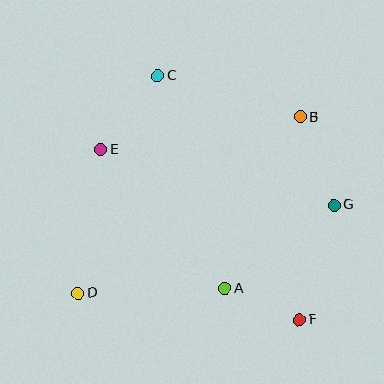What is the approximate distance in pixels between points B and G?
The distance between B and G is approximately 94 pixels.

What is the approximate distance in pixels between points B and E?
The distance between B and E is approximately 202 pixels.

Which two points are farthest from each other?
Points B and D are farthest from each other.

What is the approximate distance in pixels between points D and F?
The distance between D and F is approximately 223 pixels.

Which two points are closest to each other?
Points A and F are closest to each other.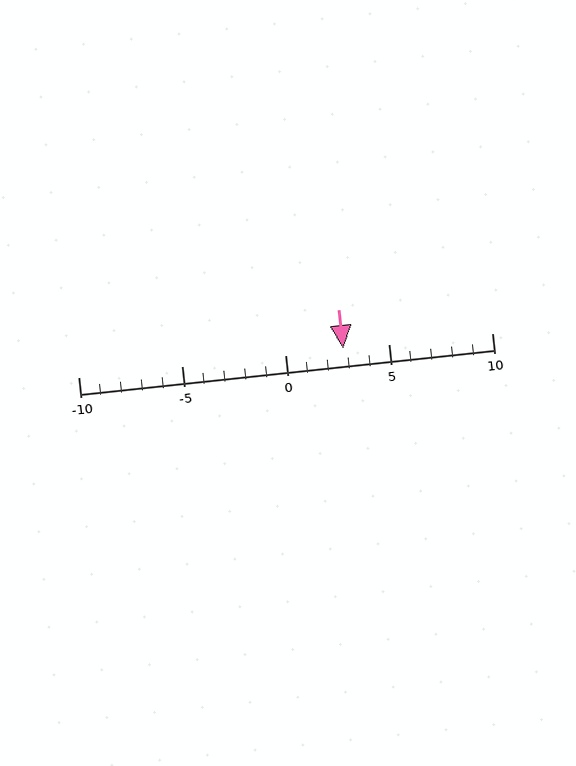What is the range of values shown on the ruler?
The ruler shows values from -10 to 10.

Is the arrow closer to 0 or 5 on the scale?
The arrow is closer to 5.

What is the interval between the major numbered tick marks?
The major tick marks are spaced 5 units apart.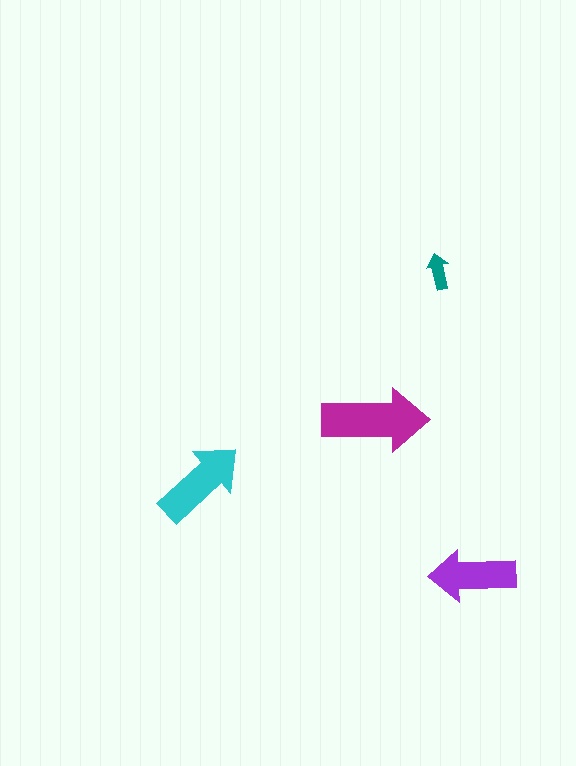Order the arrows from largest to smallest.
the magenta one, the cyan one, the purple one, the teal one.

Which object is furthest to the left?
The cyan arrow is leftmost.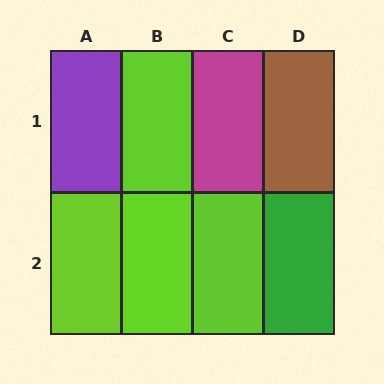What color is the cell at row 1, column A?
Purple.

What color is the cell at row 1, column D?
Brown.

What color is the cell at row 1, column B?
Lime.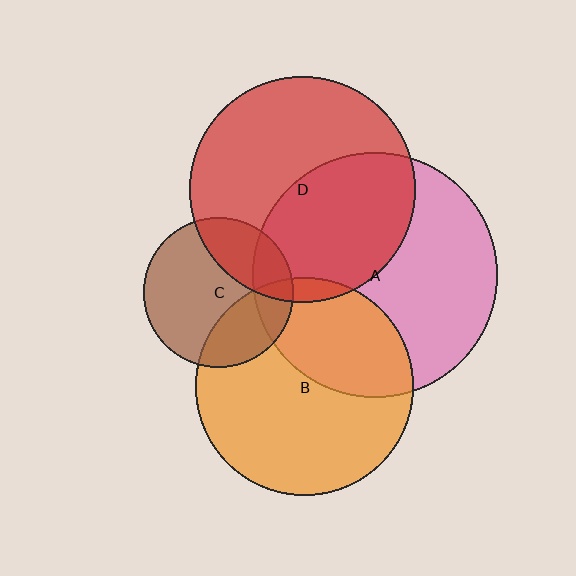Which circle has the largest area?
Circle A (pink).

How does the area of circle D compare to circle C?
Approximately 2.3 times.